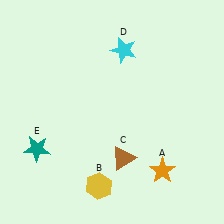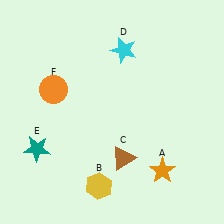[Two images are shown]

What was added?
An orange circle (F) was added in Image 2.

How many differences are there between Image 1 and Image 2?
There is 1 difference between the two images.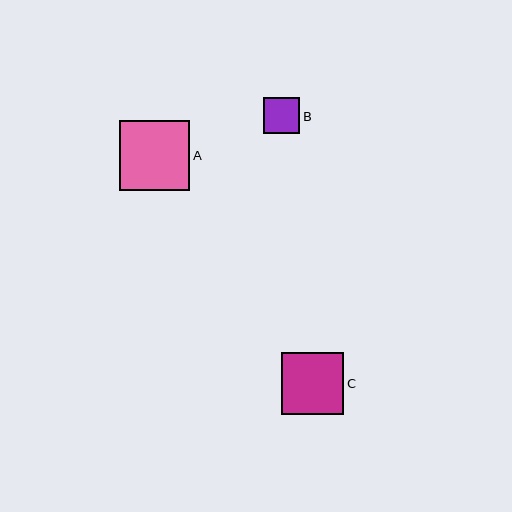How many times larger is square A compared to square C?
Square A is approximately 1.1 times the size of square C.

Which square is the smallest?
Square B is the smallest with a size of approximately 36 pixels.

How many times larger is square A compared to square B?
Square A is approximately 1.9 times the size of square B.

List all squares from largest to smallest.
From largest to smallest: A, C, B.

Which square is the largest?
Square A is the largest with a size of approximately 70 pixels.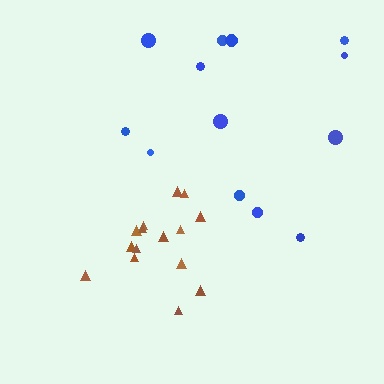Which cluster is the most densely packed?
Brown.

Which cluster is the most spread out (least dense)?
Blue.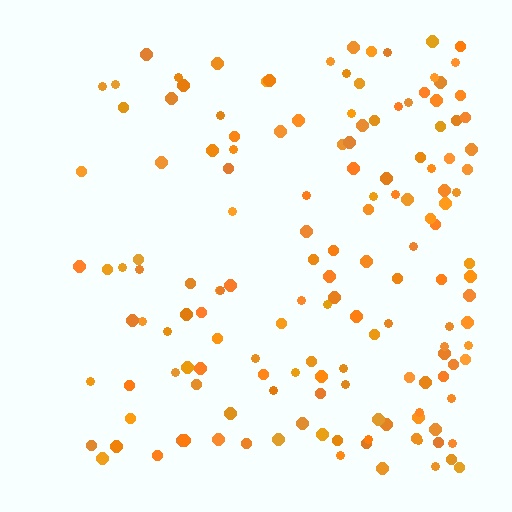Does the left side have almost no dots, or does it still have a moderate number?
Still a moderate number, just noticeably fewer than the right.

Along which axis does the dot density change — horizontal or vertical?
Horizontal.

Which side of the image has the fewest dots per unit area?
The left.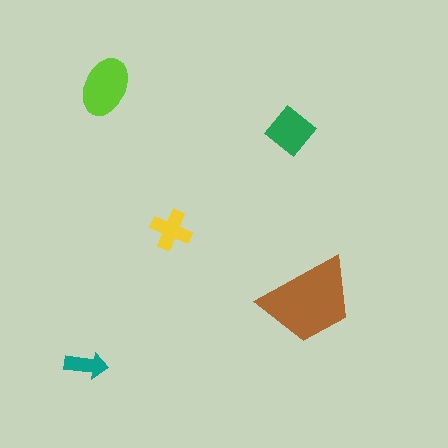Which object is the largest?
The brown trapezoid.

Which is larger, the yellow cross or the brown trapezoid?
The brown trapezoid.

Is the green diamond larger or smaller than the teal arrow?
Larger.